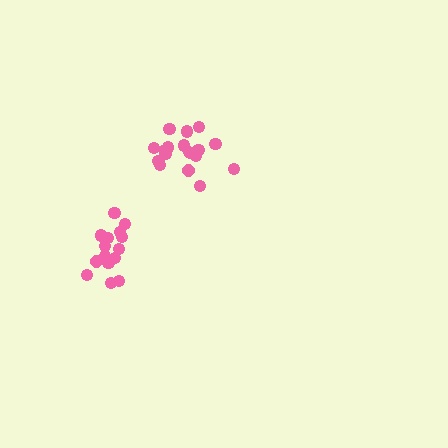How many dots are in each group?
Group 1: 18 dots, Group 2: 16 dots (34 total).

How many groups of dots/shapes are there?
There are 2 groups.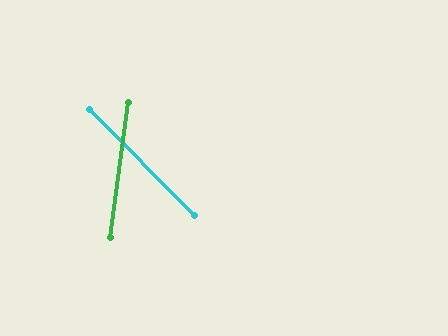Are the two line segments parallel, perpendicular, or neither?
Neither parallel nor perpendicular — they differ by about 52°.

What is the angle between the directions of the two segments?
Approximately 52 degrees.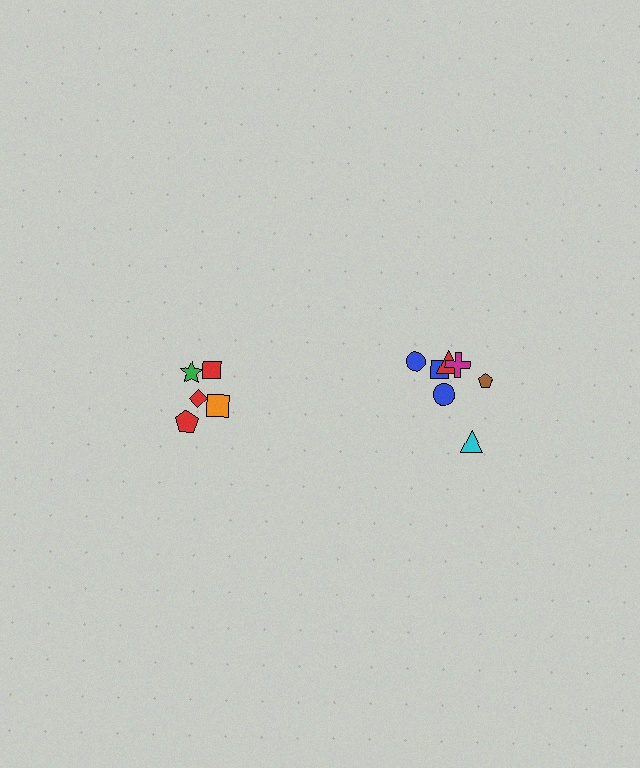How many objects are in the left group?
There are 5 objects.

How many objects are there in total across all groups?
There are 12 objects.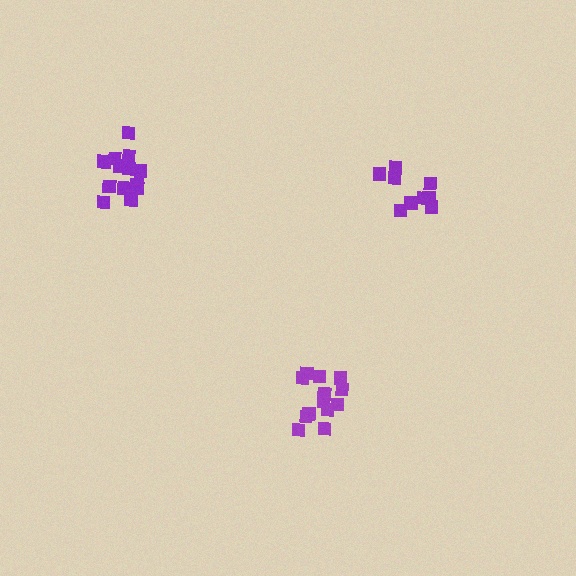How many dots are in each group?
Group 1: 9 dots, Group 2: 13 dots, Group 3: 13 dots (35 total).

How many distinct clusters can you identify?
There are 3 distinct clusters.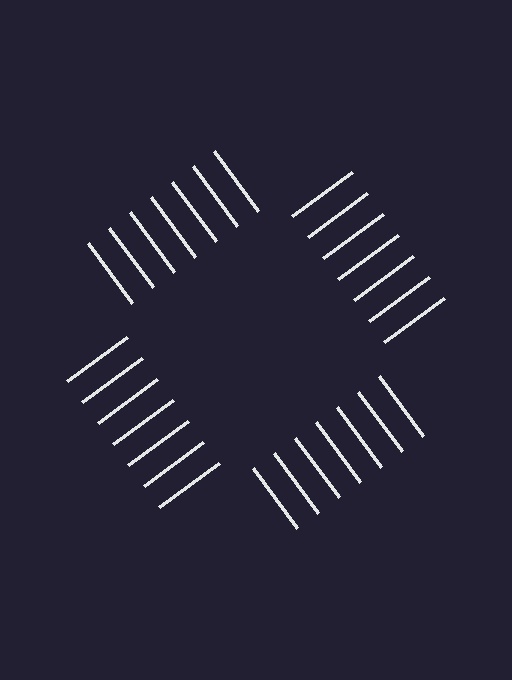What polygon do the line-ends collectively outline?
An illusory square — the line segments terminate on its edges but no continuous stroke is drawn.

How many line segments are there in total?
28 — 7 along each of the 4 edges.